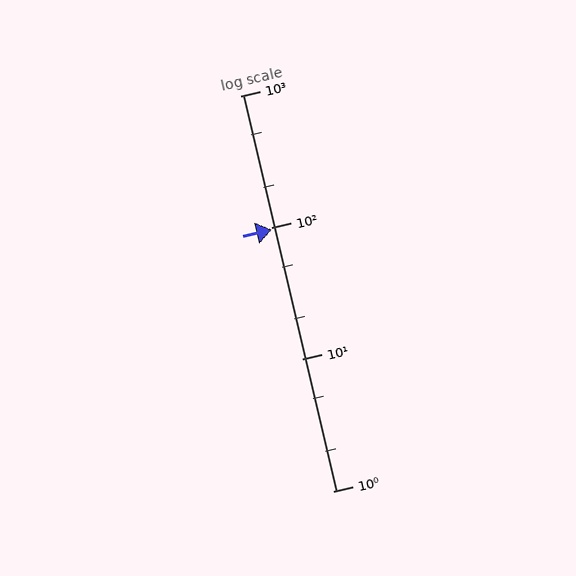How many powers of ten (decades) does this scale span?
The scale spans 3 decades, from 1 to 1000.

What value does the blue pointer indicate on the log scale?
The pointer indicates approximately 97.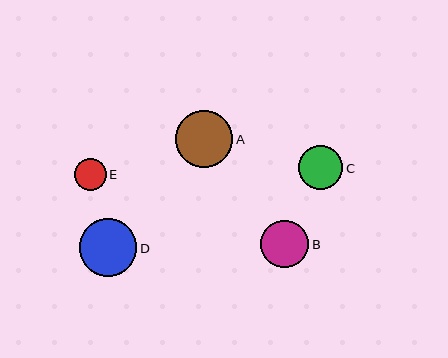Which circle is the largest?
Circle D is the largest with a size of approximately 58 pixels.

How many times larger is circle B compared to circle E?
Circle B is approximately 1.5 times the size of circle E.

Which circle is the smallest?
Circle E is the smallest with a size of approximately 32 pixels.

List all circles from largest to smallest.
From largest to smallest: D, A, B, C, E.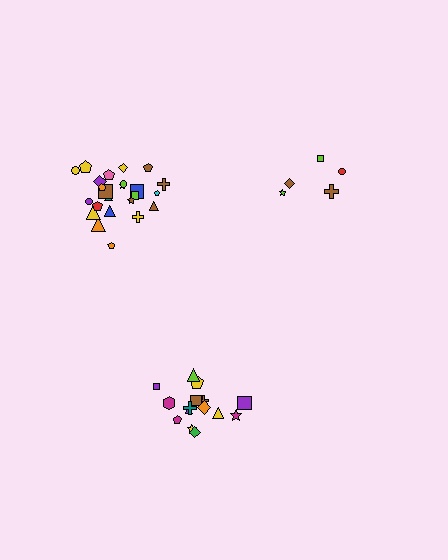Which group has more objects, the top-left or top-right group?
The top-left group.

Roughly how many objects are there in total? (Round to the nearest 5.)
Roughly 45 objects in total.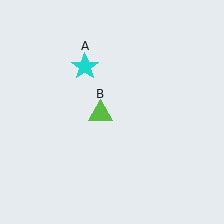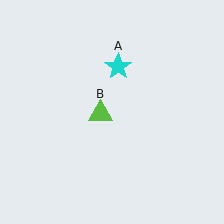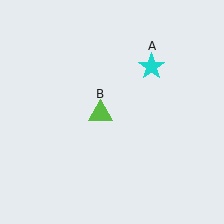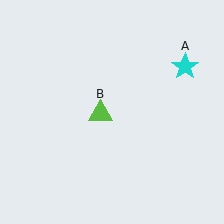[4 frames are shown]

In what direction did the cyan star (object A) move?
The cyan star (object A) moved right.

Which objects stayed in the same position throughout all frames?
Lime triangle (object B) remained stationary.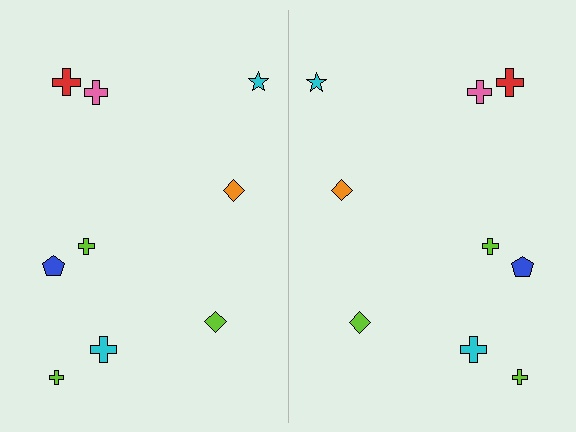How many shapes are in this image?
There are 18 shapes in this image.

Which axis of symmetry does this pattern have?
The pattern has a vertical axis of symmetry running through the center of the image.